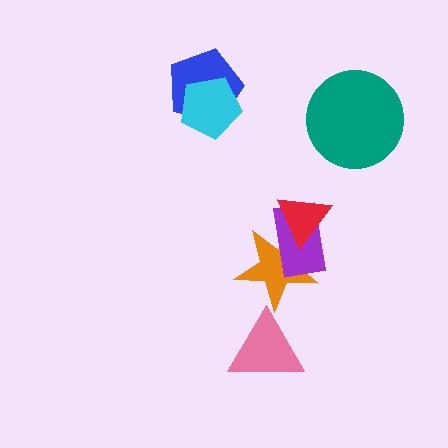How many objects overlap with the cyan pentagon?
1 object overlaps with the cyan pentagon.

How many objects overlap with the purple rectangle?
2 objects overlap with the purple rectangle.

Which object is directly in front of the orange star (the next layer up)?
The purple rectangle is directly in front of the orange star.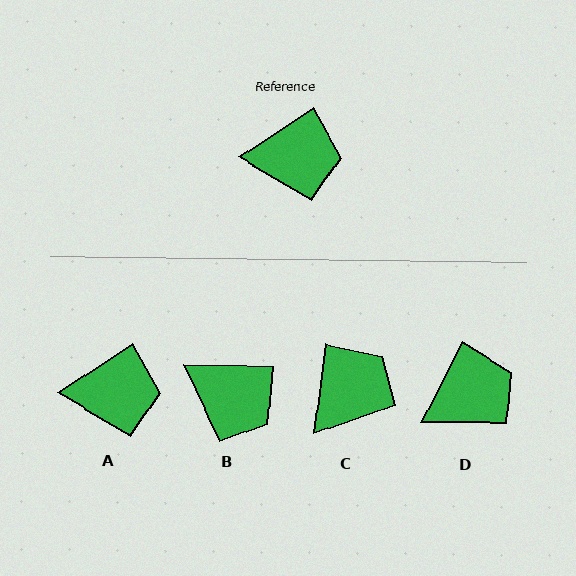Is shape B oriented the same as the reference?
No, it is off by about 34 degrees.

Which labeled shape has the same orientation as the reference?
A.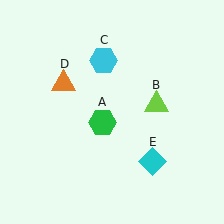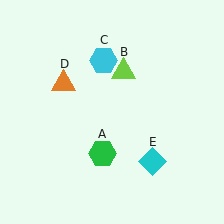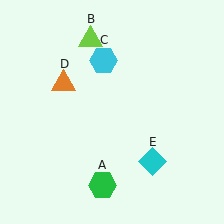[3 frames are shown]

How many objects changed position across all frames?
2 objects changed position: green hexagon (object A), lime triangle (object B).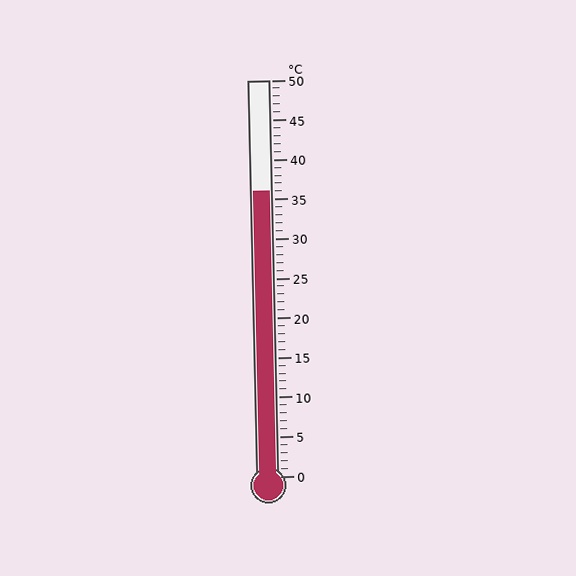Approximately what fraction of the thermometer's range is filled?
The thermometer is filled to approximately 70% of its range.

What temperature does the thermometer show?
The thermometer shows approximately 36°C.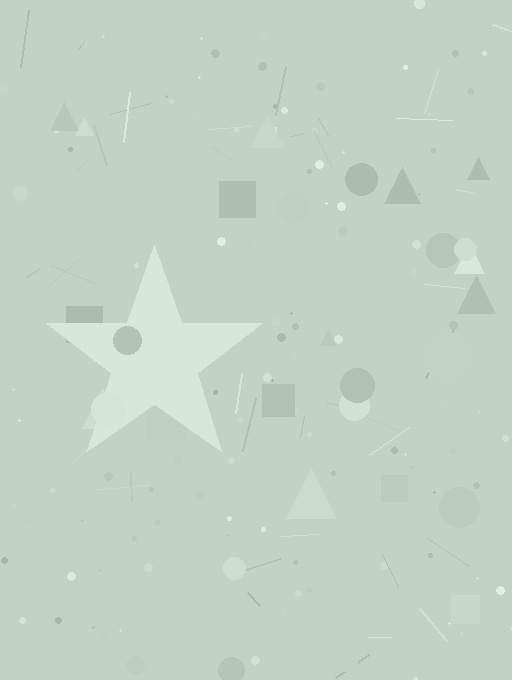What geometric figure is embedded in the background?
A star is embedded in the background.